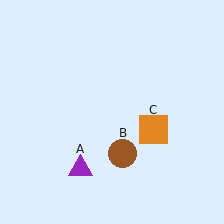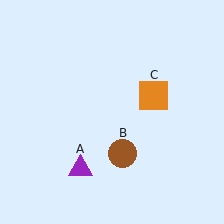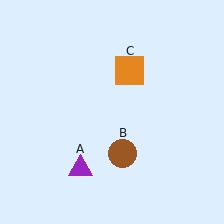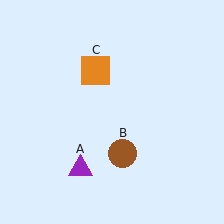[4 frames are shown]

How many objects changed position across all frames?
1 object changed position: orange square (object C).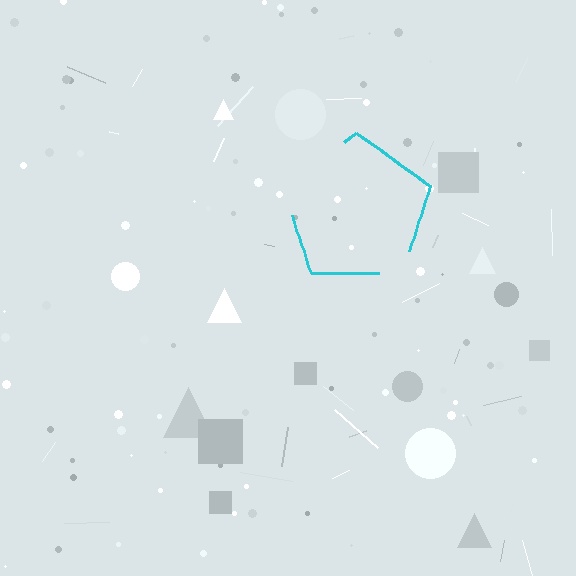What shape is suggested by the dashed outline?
The dashed outline suggests a pentagon.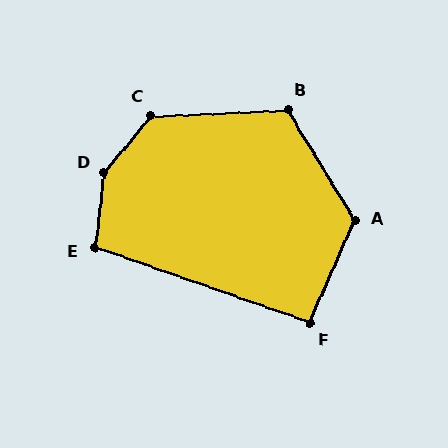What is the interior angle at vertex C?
Approximately 132 degrees (obtuse).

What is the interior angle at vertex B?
Approximately 119 degrees (obtuse).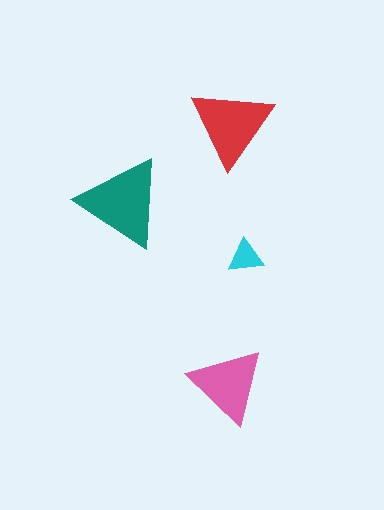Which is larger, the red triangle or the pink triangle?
The red one.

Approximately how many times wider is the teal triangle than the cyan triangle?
About 2.5 times wider.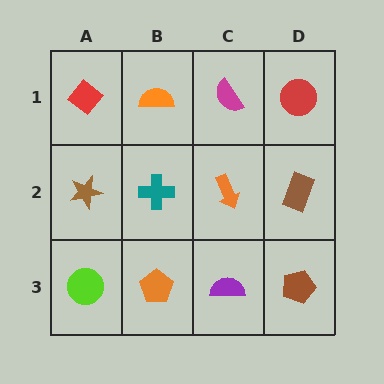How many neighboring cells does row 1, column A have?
2.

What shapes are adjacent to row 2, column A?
A red diamond (row 1, column A), a lime circle (row 3, column A), a teal cross (row 2, column B).